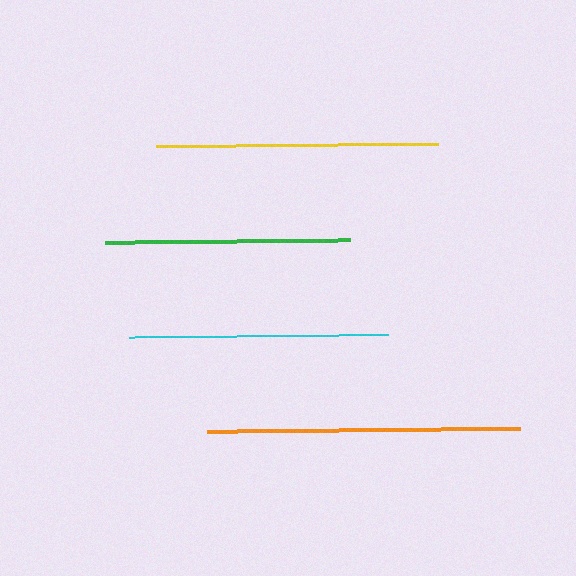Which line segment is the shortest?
The green line is the shortest at approximately 245 pixels.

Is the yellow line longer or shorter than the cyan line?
The yellow line is longer than the cyan line.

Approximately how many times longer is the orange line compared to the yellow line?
The orange line is approximately 1.1 times the length of the yellow line.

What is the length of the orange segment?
The orange segment is approximately 312 pixels long.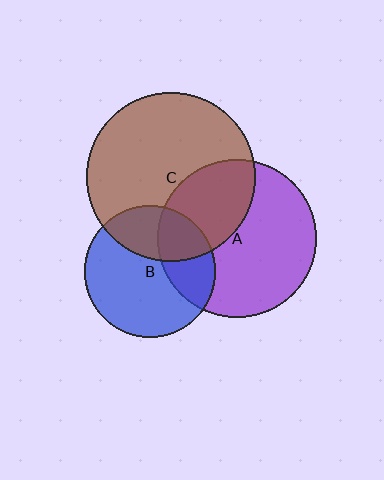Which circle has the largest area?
Circle C (brown).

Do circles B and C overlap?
Yes.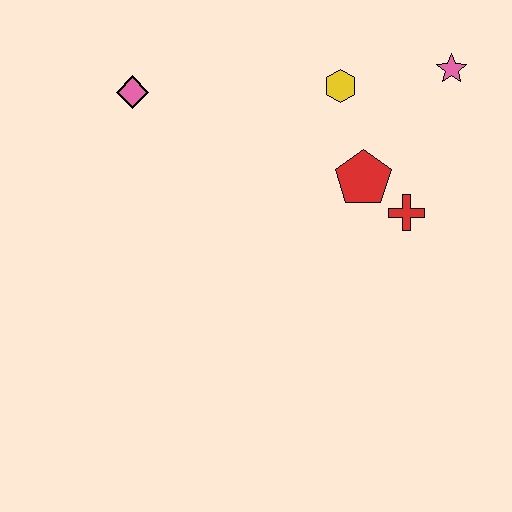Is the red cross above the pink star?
No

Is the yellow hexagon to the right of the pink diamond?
Yes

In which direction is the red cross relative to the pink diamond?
The red cross is to the right of the pink diamond.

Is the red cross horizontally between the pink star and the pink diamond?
Yes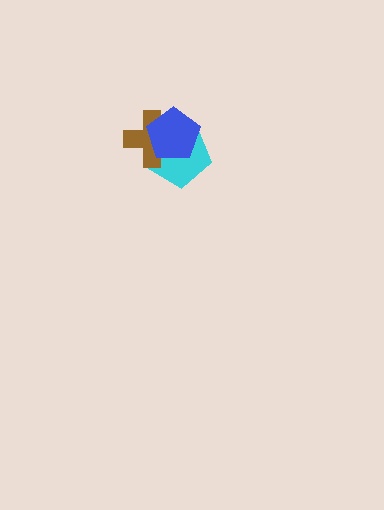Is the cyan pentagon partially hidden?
Yes, it is partially covered by another shape.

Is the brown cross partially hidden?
Yes, it is partially covered by another shape.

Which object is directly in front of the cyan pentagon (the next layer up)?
The brown cross is directly in front of the cyan pentagon.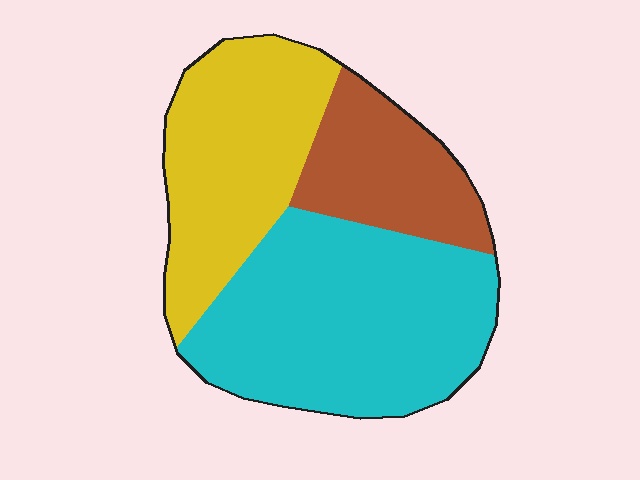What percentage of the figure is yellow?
Yellow takes up about one third (1/3) of the figure.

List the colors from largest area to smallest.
From largest to smallest: cyan, yellow, brown.